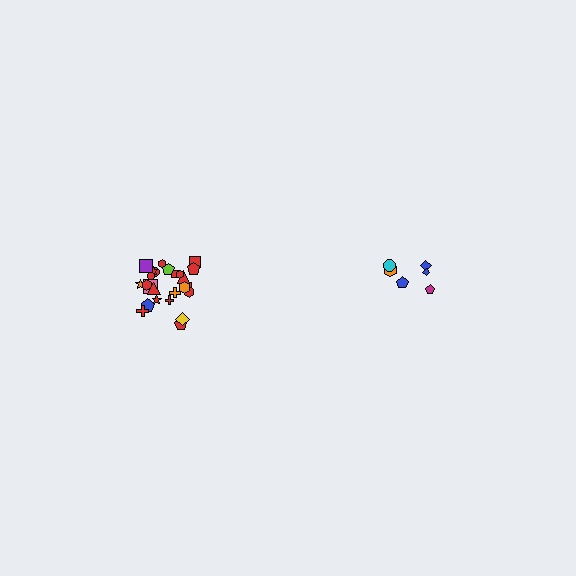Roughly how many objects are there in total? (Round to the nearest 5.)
Roughly 30 objects in total.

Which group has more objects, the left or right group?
The left group.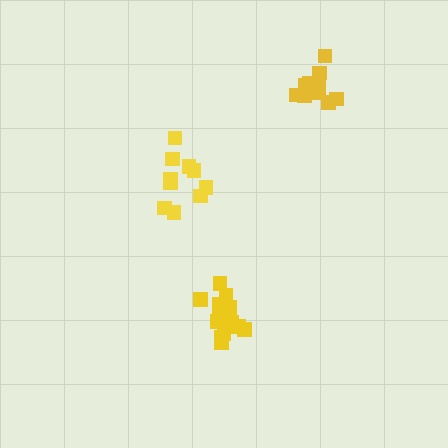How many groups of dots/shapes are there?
There are 3 groups.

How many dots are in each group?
Group 1: 10 dots, Group 2: 15 dots, Group 3: 10 dots (35 total).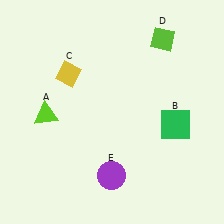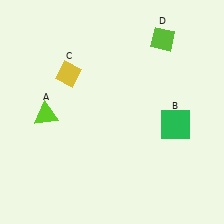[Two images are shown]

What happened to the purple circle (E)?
The purple circle (E) was removed in Image 2. It was in the bottom-left area of Image 1.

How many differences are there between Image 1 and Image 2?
There is 1 difference between the two images.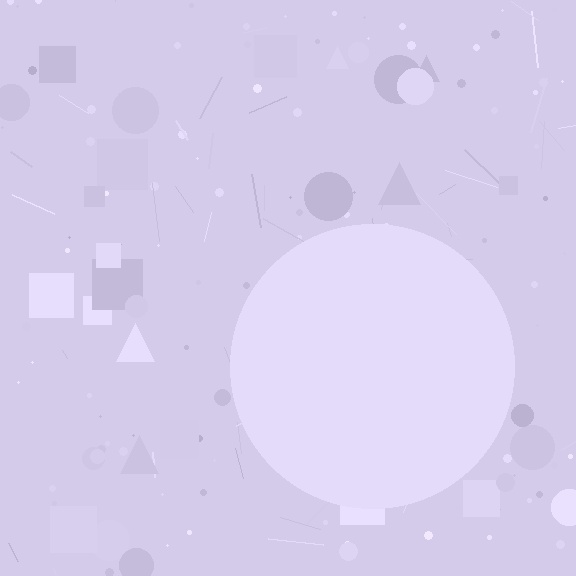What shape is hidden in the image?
A circle is hidden in the image.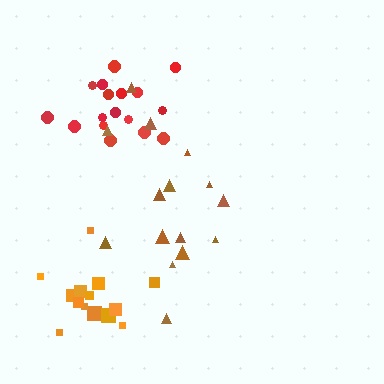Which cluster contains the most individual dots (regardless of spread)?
Red (17).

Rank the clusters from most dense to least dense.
red, orange, brown.